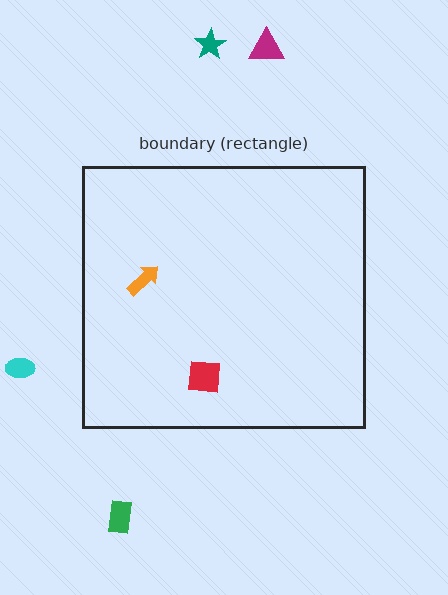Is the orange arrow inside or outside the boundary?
Inside.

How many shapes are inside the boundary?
2 inside, 4 outside.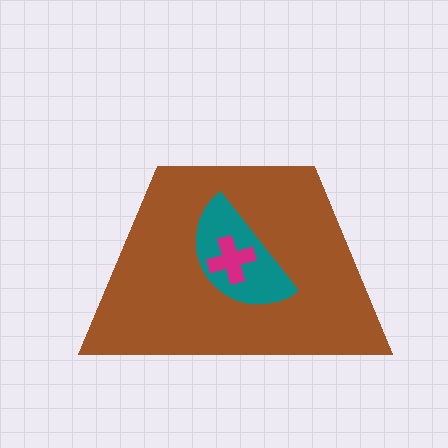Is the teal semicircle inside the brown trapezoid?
Yes.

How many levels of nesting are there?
3.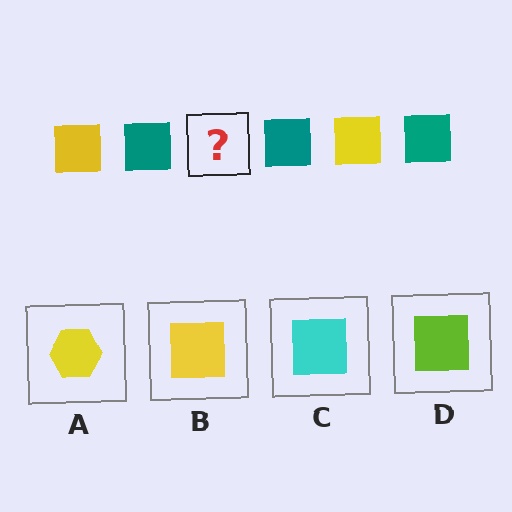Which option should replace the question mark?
Option B.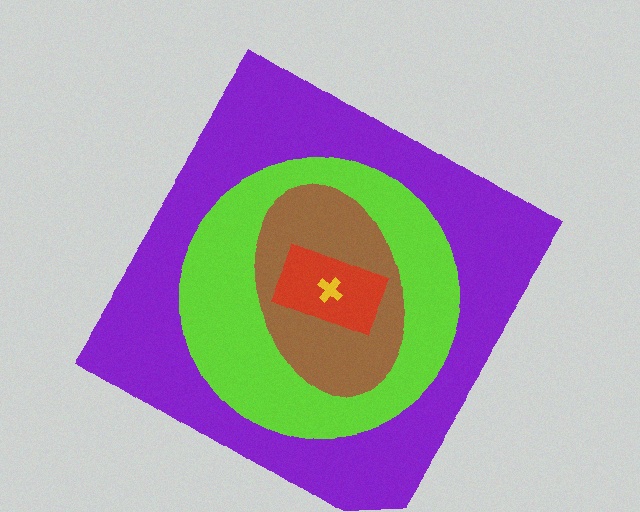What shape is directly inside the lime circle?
The brown ellipse.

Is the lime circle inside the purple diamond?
Yes.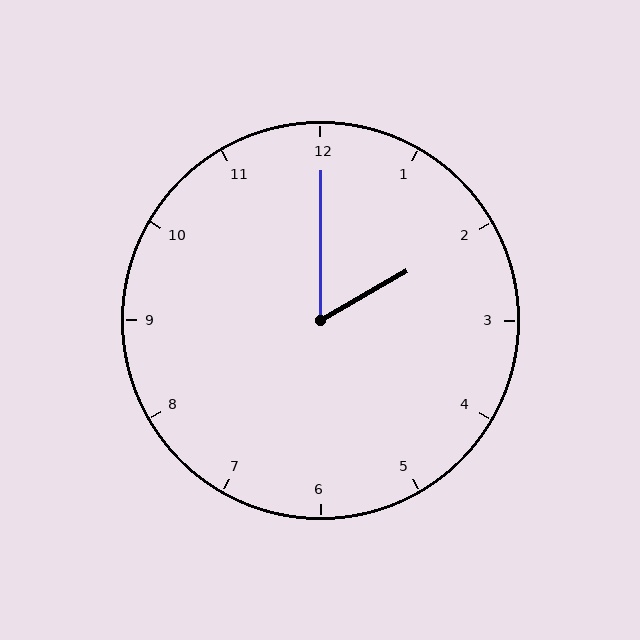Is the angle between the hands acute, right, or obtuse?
It is acute.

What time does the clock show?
2:00.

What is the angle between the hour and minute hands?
Approximately 60 degrees.